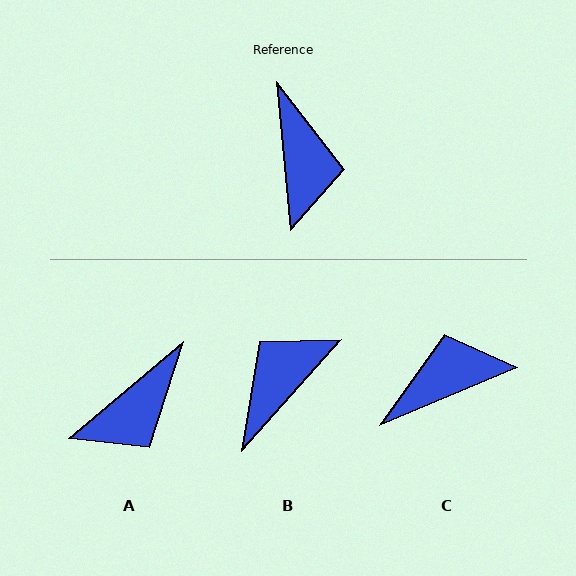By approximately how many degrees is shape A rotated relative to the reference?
Approximately 55 degrees clockwise.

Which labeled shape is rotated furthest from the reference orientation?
B, about 133 degrees away.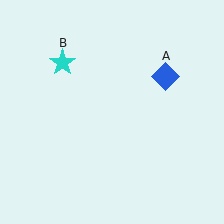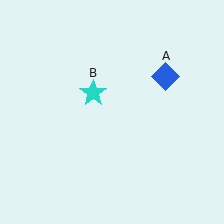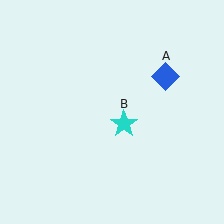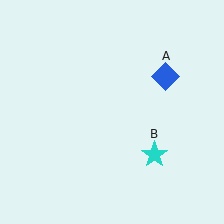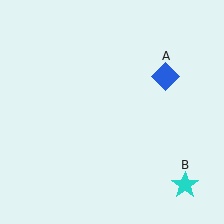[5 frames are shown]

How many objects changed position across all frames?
1 object changed position: cyan star (object B).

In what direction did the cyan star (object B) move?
The cyan star (object B) moved down and to the right.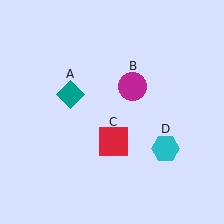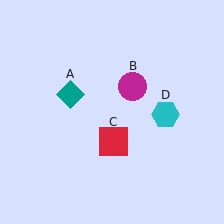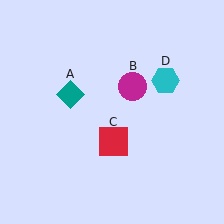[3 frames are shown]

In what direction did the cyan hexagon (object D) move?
The cyan hexagon (object D) moved up.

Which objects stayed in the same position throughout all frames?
Teal diamond (object A) and magenta circle (object B) and red square (object C) remained stationary.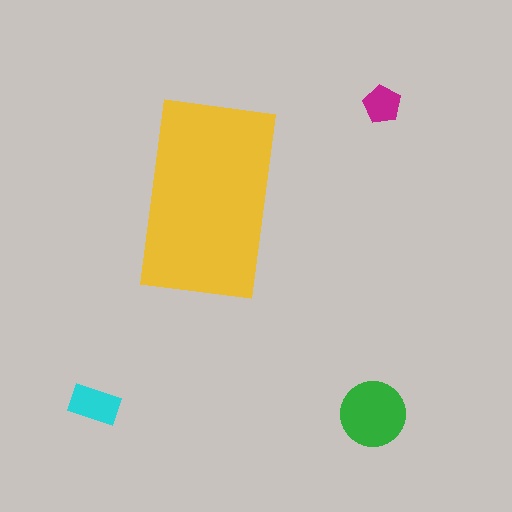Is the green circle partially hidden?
No, the green circle is fully visible.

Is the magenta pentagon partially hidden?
No, the magenta pentagon is fully visible.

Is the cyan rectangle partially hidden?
No, the cyan rectangle is fully visible.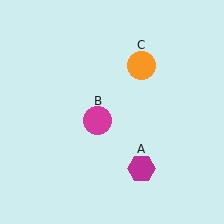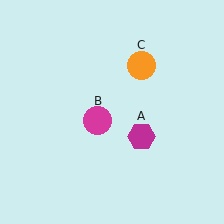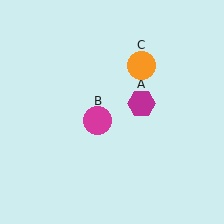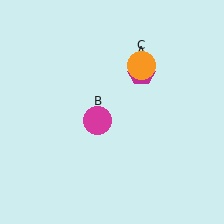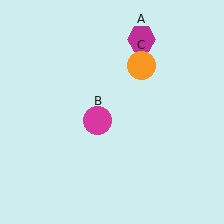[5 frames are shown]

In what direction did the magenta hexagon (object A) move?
The magenta hexagon (object A) moved up.